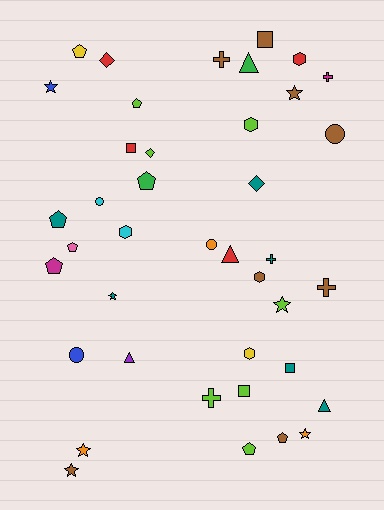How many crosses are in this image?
There are 5 crosses.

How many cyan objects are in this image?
There are 2 cyan objects.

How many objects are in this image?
There are 40 objects.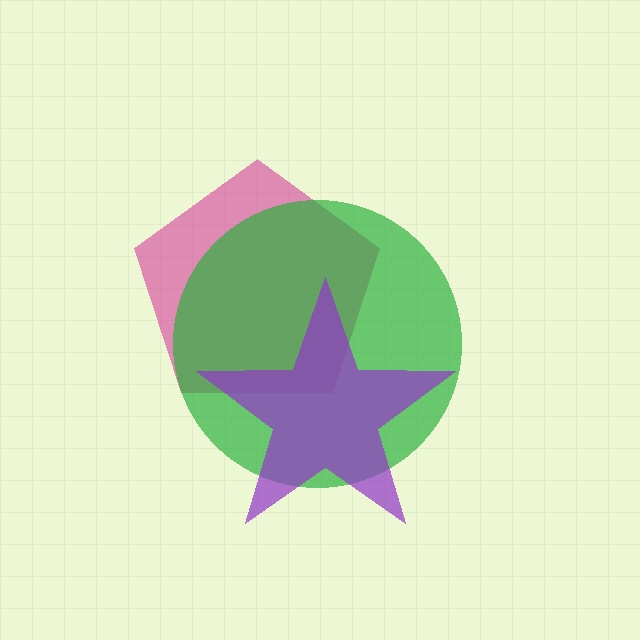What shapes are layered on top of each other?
The layered shapes are: a magenta pentagon, a green circle, a purple star.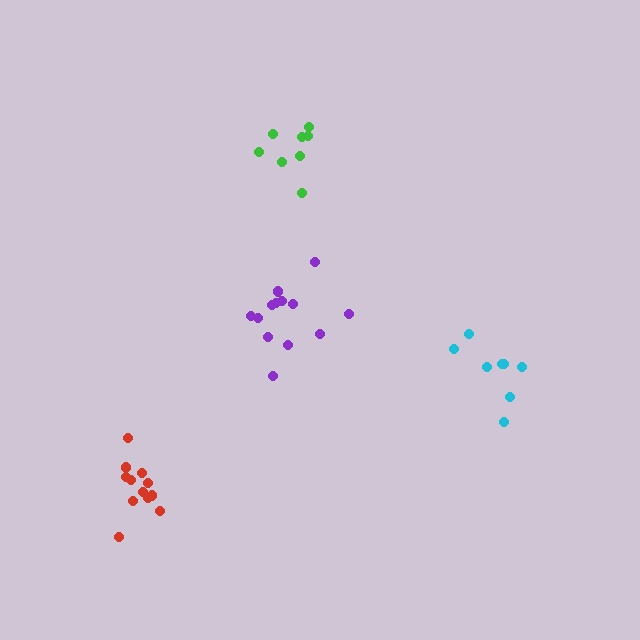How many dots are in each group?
Group 1: 8 dots, Group 2: 14 dots, Group 3: 8 dots, Group 4: 13 dots (43 total).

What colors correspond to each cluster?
The clusters are colored: green, purple, cyan, red.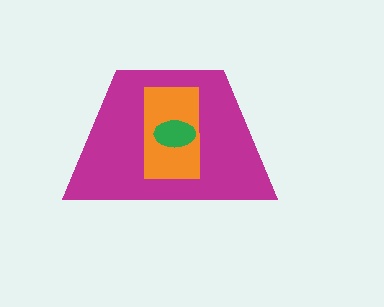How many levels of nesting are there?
3.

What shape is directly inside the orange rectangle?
The green ellipse.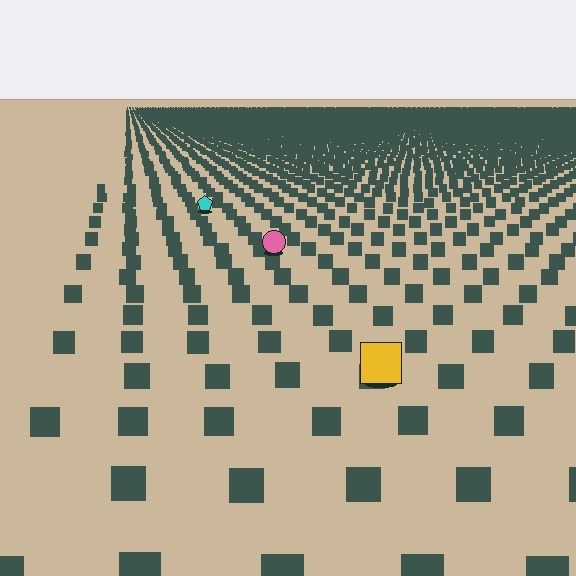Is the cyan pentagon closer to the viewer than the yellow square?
No. The yellow square is closer — you can tell from the texture gradient: the ground texture is coarser near it.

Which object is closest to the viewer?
The yellow square is closest. The texture marks near it are larger and more spread out.